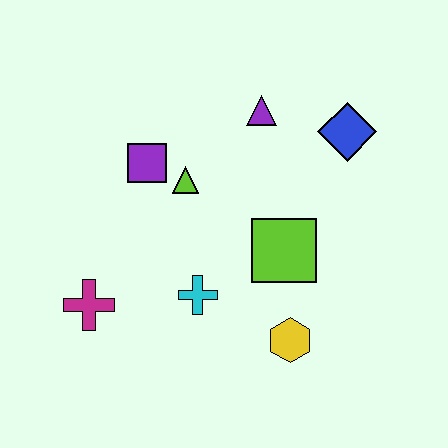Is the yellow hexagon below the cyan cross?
Yes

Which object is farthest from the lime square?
The magenta cross is farthest from the lime square.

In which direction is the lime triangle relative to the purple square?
The lime triangle is to the right of the purple square.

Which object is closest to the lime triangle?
The purple square is closest to the lime triangle.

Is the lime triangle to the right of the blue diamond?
No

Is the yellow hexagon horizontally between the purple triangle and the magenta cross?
No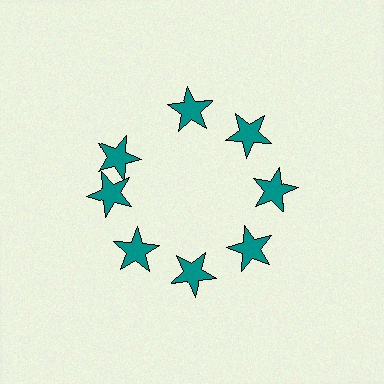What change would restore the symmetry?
The symmetry would be restored by rotating it back into even spacing with its neighbors so that all 8 stars sit at equal angles and equal distance from the center.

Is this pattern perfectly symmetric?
No. The 8 teal stars are arranged in a ring, but one element near the 10 o'clock position is rotated out of alignment along the ring, breaking the 8-fold rotational symmetry.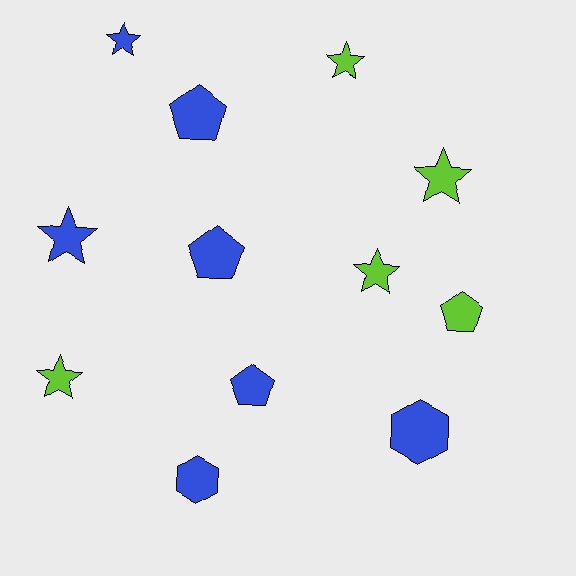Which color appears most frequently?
Blue, with 7 objects.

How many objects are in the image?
There are 12 objects.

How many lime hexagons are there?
There are no lime hexagons.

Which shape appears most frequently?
Star, with 6 objects.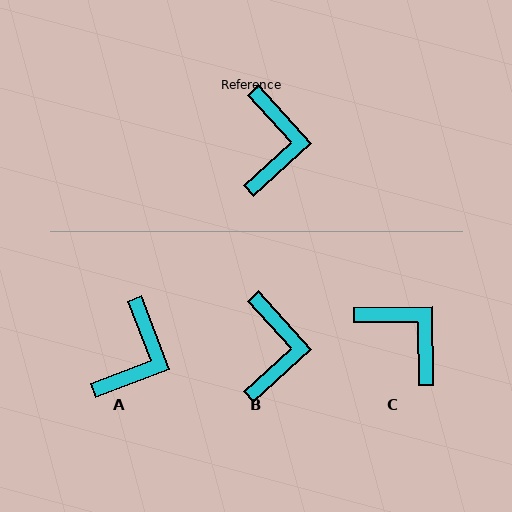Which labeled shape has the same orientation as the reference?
B.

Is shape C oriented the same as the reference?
No, it is off by about 48 degrees.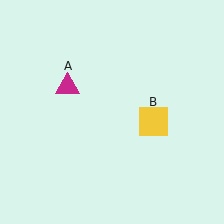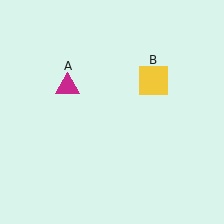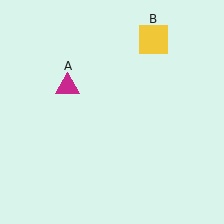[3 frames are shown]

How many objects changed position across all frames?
1 object changed position: yellow square (object B).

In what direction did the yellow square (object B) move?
The yellow square (object B) moved up.